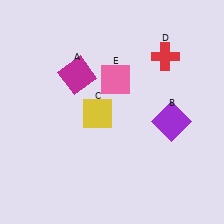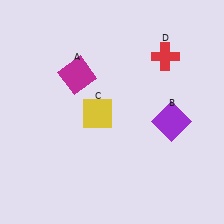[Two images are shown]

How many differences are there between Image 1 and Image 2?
There is 1 difference between the two images.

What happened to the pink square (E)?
The pink square (E) was removed in Image 2. It was in the top-right area of Image 1.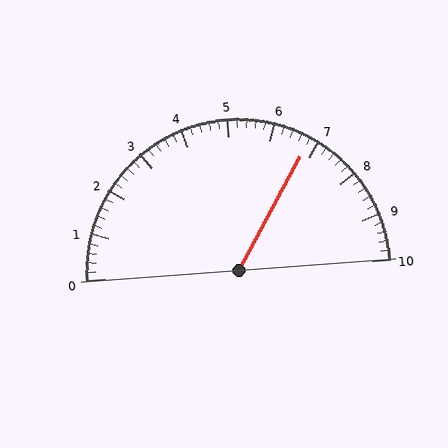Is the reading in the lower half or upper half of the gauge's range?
The reading is in the upper half of the range (0 to 10).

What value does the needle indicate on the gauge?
The needle indicates approximately 6.8.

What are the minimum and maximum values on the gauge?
The gauge ranges from 0 to 10.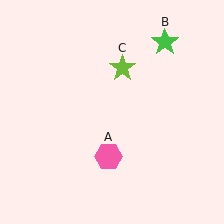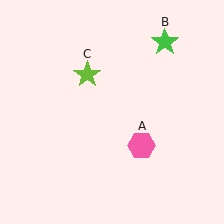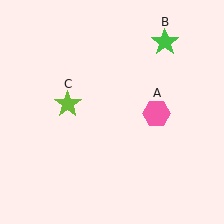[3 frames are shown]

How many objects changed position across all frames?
2 objects changed position: pink hexagon (object A), lime star (object C).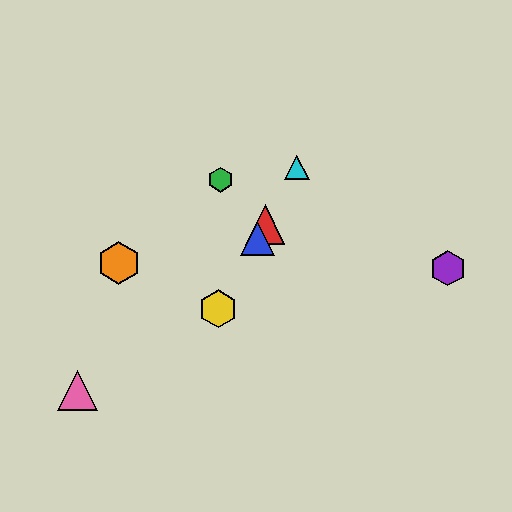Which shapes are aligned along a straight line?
The red triangle, the blue triangle, the yellow hexagon, the cyan triangle are aligned along a straight line.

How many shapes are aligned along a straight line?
4 shapes (the red triangle, the blue triangle, the yellow hexagon, the cyan triangle) are aligned along a straight line.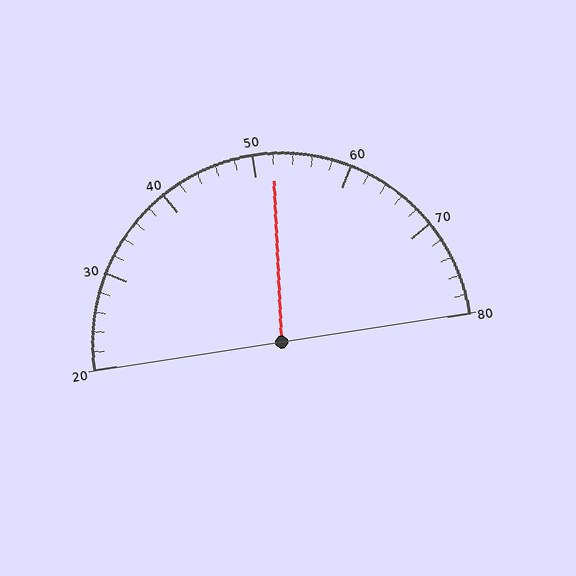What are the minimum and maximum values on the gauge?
The gauge ranges from 20 to 80.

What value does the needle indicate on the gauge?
The needle indicates approximately 52.